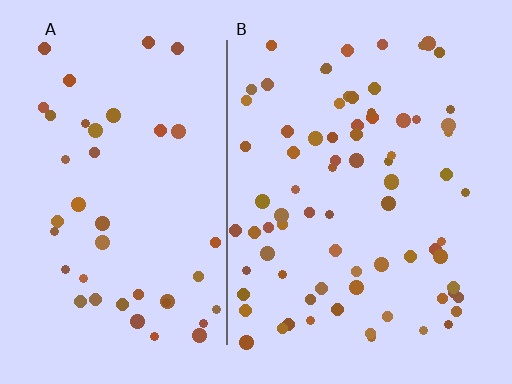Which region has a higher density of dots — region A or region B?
B (the right).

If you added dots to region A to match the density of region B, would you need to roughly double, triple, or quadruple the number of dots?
Approximately double.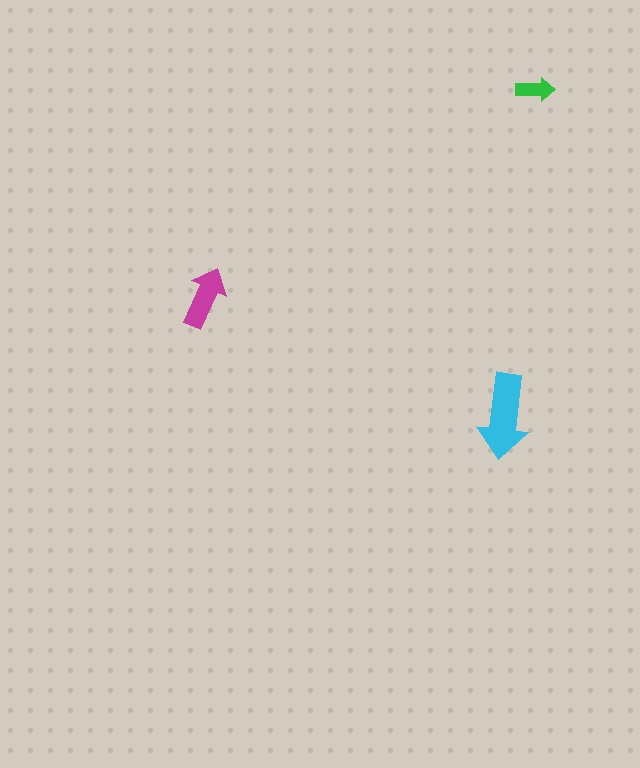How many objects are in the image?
There are 3 objects in the image.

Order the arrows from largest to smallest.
the cyan one, the magenta one, the green one.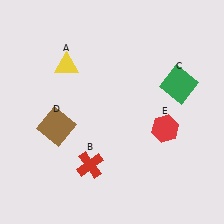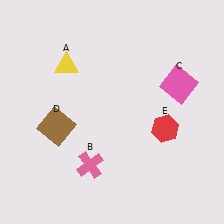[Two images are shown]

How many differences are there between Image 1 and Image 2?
There are 2 differences between the two images.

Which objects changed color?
B changed from red to pink. C changed from green to pink.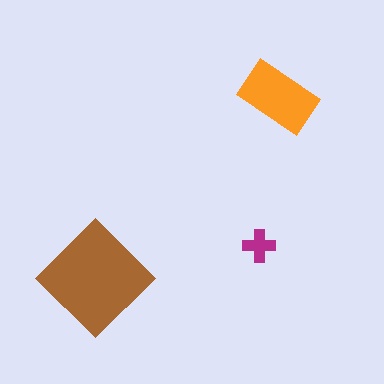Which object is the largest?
The brown diamond.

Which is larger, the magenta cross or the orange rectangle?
The orange rectangle.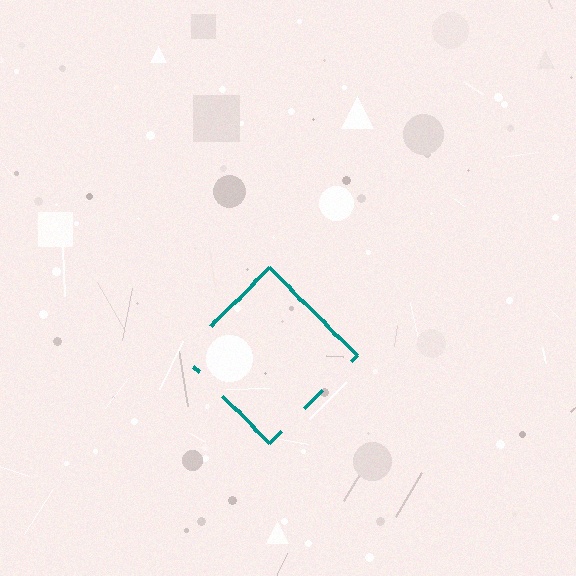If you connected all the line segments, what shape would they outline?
They would outline a diamond.